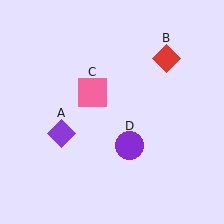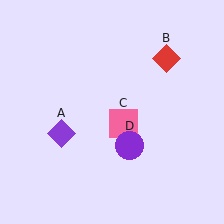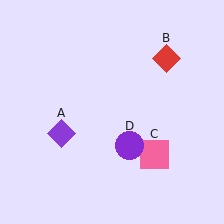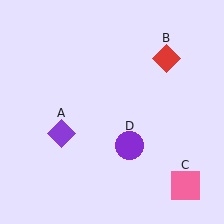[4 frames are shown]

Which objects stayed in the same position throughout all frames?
Purple diamond (object A) and red diamond (object B) and purple circle (object D) remained stationary.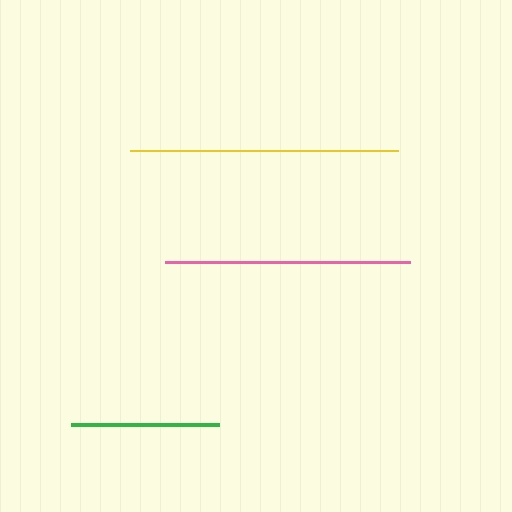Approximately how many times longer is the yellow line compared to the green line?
The yellow line is approximately 1.8 times the length of the green line.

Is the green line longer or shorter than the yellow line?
The yellow line is longer than the green line.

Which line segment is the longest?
The yellow line is the longest at approximately 267 pixels.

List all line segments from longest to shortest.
From longest to shortest: yellow, pink, green.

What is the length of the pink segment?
The pink segment is approximately 245 pixels long.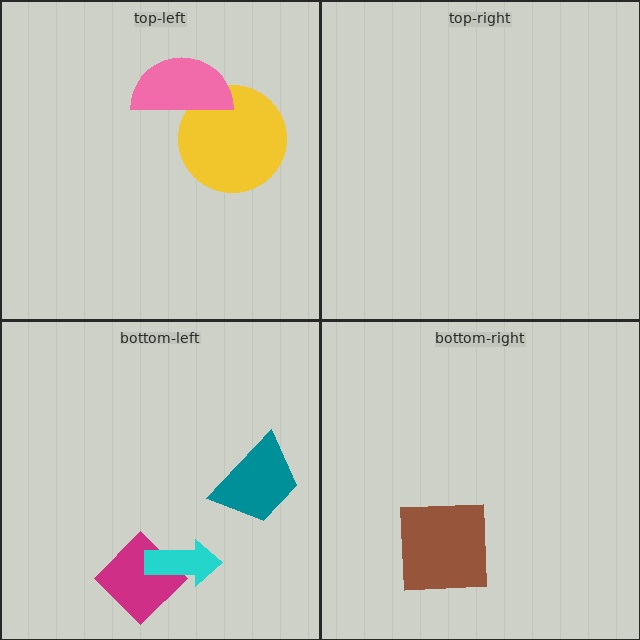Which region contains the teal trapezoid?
The bottom-left region.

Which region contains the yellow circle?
The top-left region.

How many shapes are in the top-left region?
2.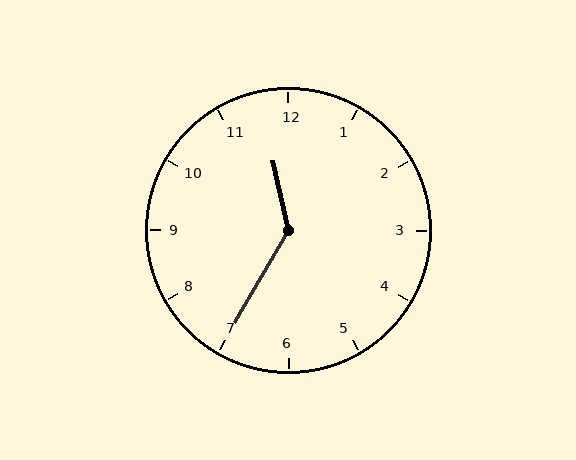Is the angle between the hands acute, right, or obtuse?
It is obtuse.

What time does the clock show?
11:35.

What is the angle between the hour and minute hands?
Approximately 138 degrees.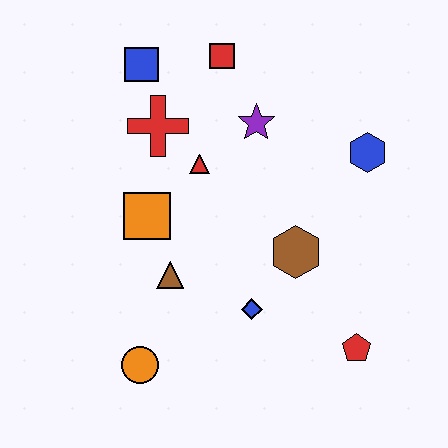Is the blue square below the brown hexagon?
No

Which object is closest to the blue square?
The red cross is closest to the blue square.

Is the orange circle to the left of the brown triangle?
Yes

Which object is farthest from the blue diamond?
The blue square is farthest from the blue diamond.